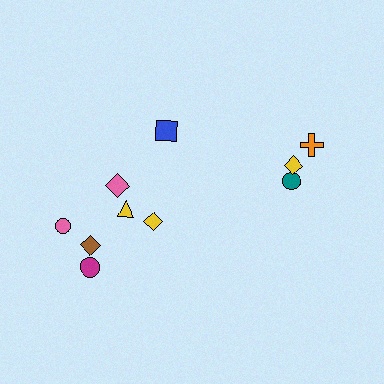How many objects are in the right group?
There are 3 objects.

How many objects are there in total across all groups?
There are 10 objects.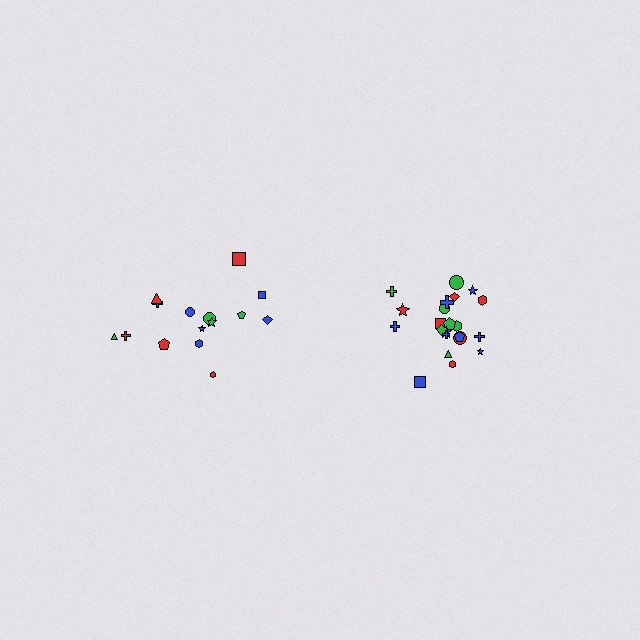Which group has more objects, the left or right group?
The right group.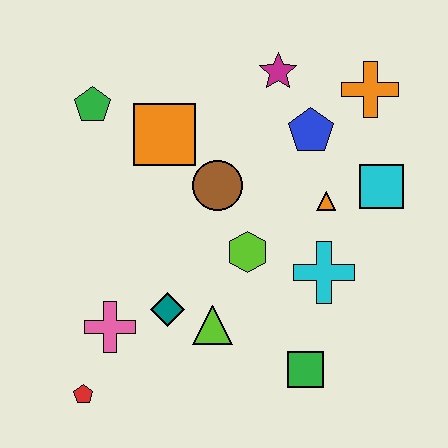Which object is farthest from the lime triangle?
The orange cross is farthest from the lime triangle.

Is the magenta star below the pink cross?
No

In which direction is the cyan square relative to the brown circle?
The cyan square is to the right of the brown circle.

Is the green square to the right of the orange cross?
No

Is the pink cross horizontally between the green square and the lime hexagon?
No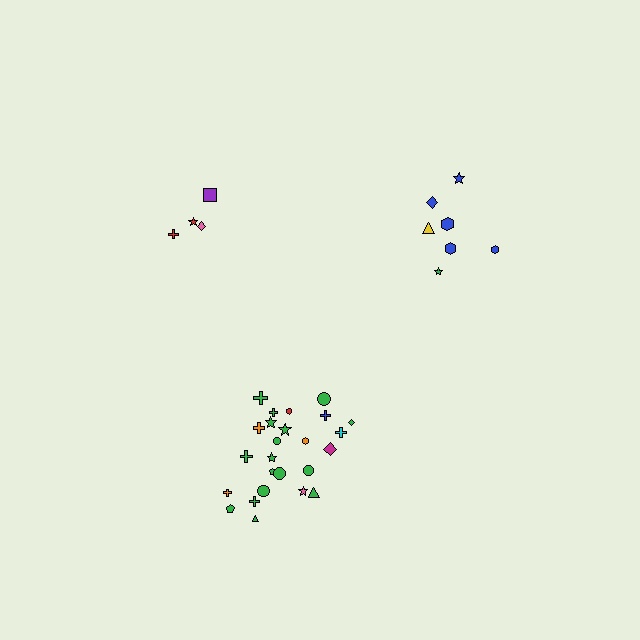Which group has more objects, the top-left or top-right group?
The top-right group.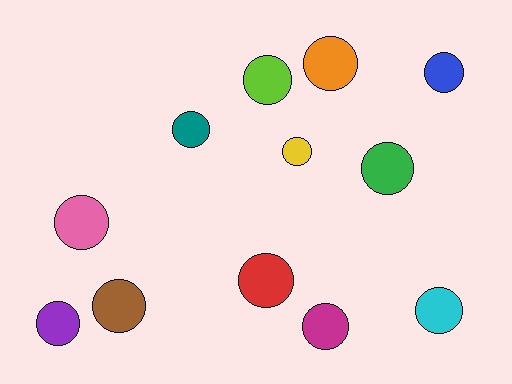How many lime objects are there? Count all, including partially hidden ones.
There is 1 lime object.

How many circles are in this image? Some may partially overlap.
There are 12 circles.